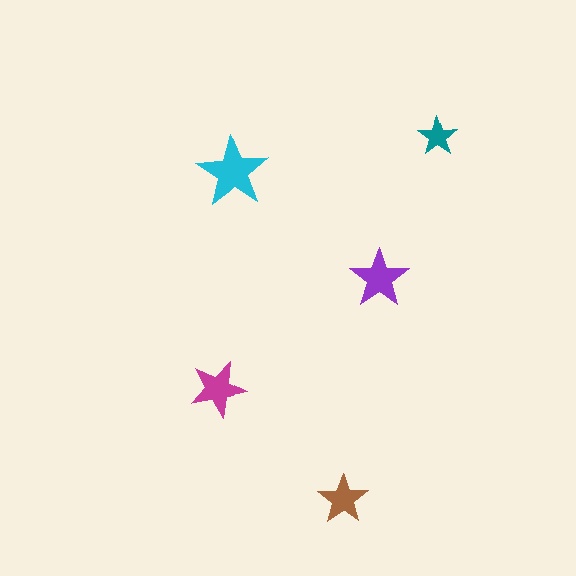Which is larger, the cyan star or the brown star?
The cyan one.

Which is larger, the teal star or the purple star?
The purple one.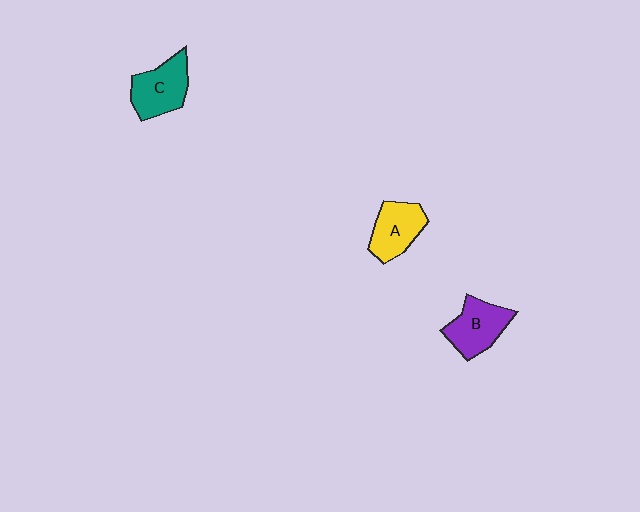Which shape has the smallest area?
Shape A (yellow).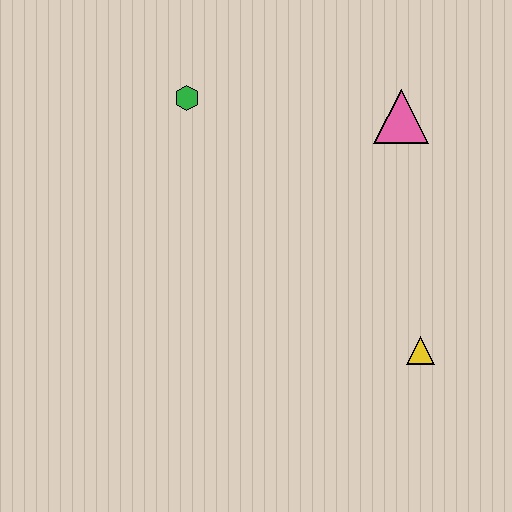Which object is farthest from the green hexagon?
The yellow triangle is farthest from the green hexagon.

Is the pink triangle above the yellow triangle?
Yes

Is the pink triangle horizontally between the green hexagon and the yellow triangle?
Yes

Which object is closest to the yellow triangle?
The pink triangle is closest to the yellow triangle.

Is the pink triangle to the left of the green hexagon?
No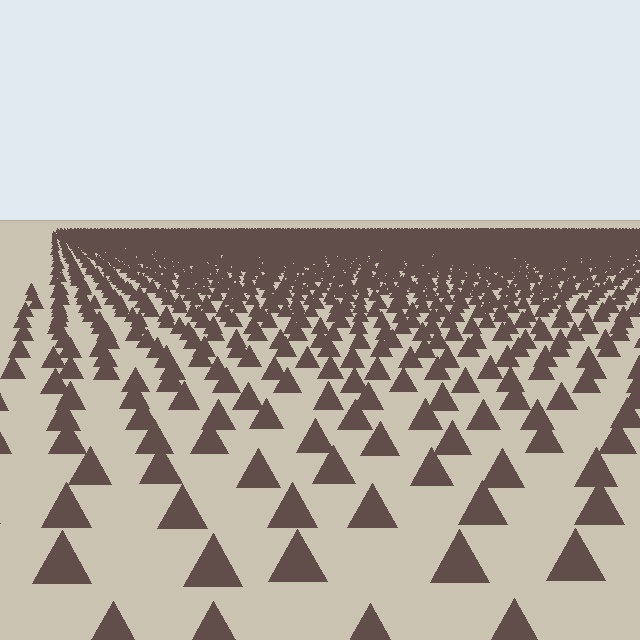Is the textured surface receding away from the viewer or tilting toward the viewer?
The surface is receding away from the viewer. Texture elements get smaller and denser toward the top.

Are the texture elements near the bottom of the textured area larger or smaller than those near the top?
Larger. Near the bottom, elements are closer to the viewer and appear at a bigger on-screen size.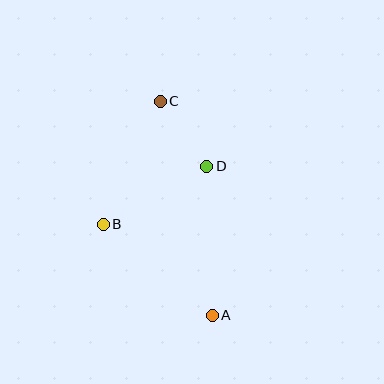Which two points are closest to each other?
Points C and D are closest to each other.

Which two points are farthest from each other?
Points A and C are farthest from each other.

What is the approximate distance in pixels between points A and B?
The distance between A and B is approximately 142 pixels.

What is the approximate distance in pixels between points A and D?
The distance between A and D is approximately 149 pixels.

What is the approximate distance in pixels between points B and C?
The distance between B and C is approximately 136 pixels.